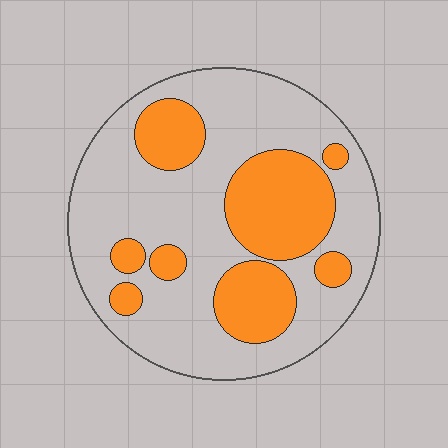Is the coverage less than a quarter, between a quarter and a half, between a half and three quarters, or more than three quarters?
Between a quarter and a half.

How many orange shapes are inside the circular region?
8.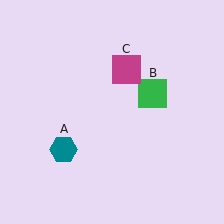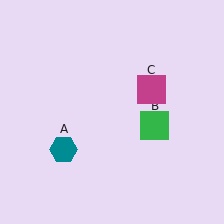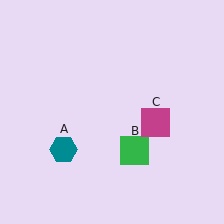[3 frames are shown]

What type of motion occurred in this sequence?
The green square (object B), magenta square (object C) rotated clockwise around the center of the scene.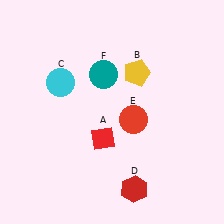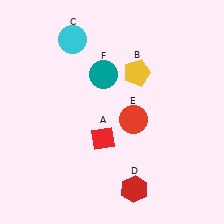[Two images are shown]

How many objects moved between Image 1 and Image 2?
1 object moved between the two images.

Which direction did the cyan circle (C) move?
The cyan circle (C) moved up.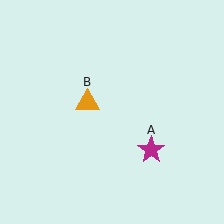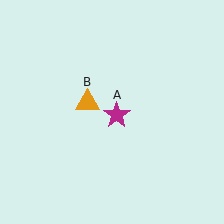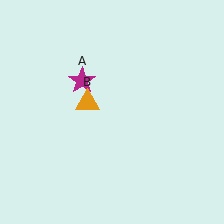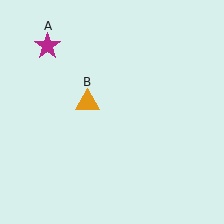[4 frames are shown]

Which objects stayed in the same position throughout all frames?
Orange triangle (object B) remained stationary.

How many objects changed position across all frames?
1 object changed position: magenta star (object A).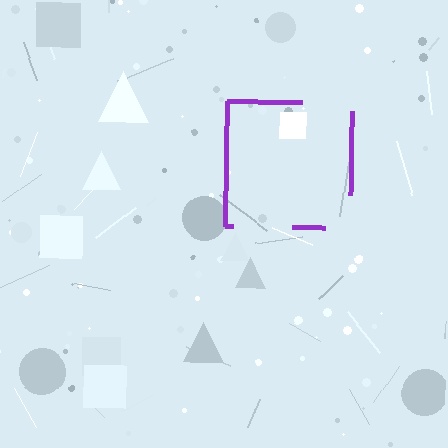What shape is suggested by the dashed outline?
The dashed outline suggests a square.